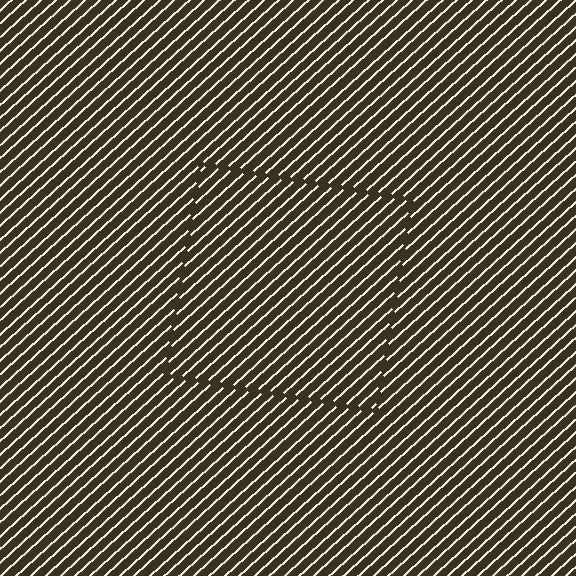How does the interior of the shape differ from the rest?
The interior of the shape contains the same grating, shifted by half a period — the contour is defined by the phase discontinuity where line-ends from the inner and outer gratings abut.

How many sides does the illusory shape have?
4 sides — the line-ends trace a square.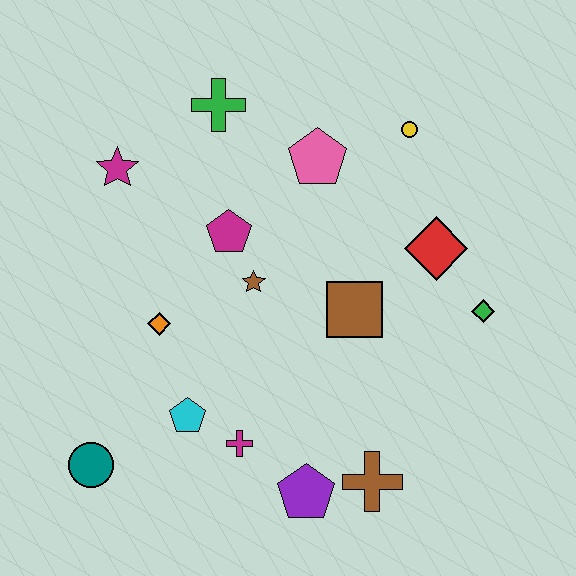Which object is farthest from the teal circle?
The yellow circle is farthest from the teal circle.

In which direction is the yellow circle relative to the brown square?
The yellow circle is above the brown square.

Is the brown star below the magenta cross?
No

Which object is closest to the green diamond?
The red diamond is closest to the green diamond.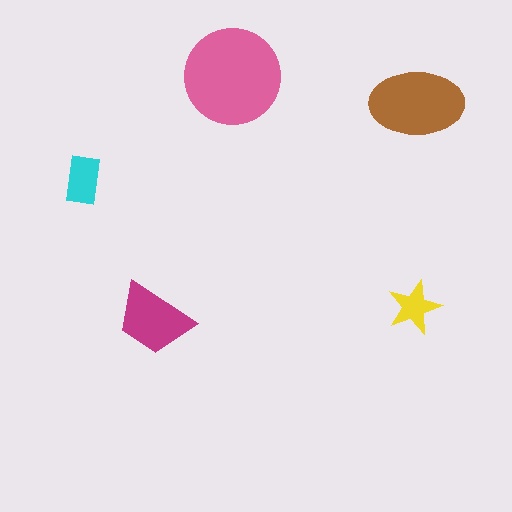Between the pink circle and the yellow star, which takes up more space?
The pink circle.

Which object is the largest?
The pink circle.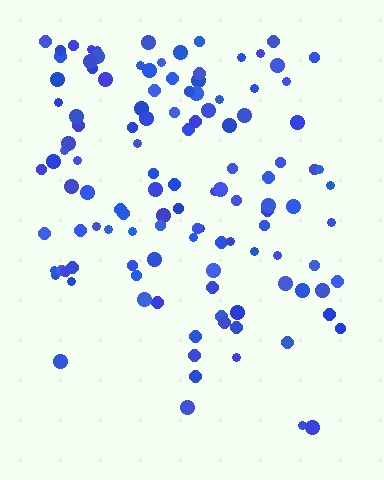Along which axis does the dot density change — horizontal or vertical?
Vertical.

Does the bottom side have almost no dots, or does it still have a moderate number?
Still a moderate number, just noticeably fewer than the top.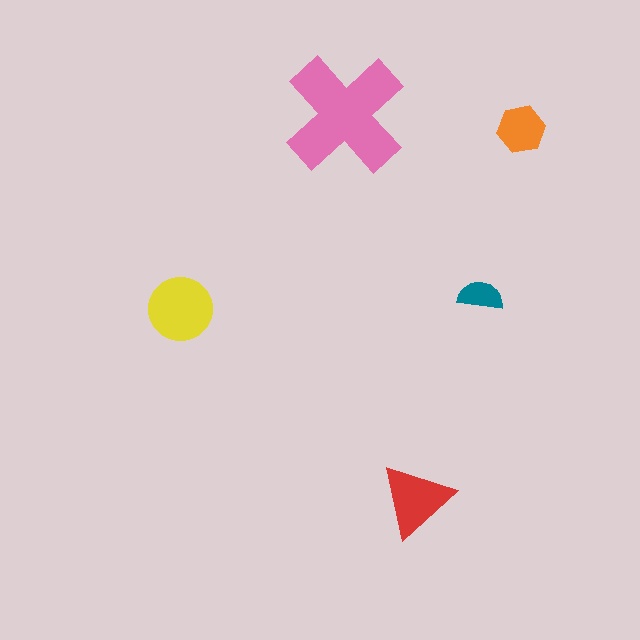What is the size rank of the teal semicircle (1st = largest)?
5th.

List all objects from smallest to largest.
The teal semicircle, the orange hexagon, the red triangle, the yellow circle, the pink cross.